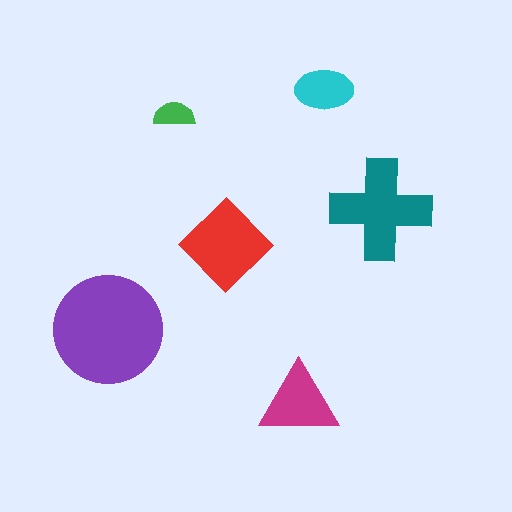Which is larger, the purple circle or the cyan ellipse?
The purple circle.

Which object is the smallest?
The green semicircle.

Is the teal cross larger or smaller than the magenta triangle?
Larger.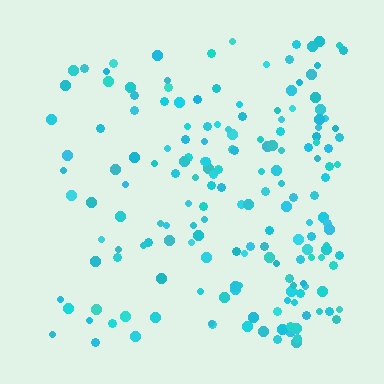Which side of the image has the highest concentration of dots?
The right.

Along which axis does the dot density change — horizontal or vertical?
Horizontal.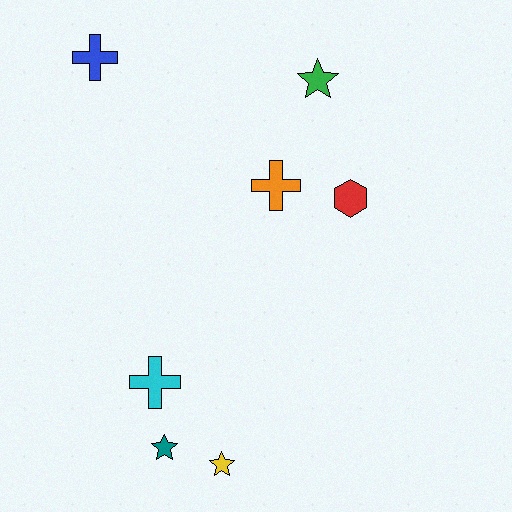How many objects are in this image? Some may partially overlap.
There are 7 objects.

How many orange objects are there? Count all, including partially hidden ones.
There is 1 orange object.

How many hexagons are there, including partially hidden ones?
There is 1 hexagon.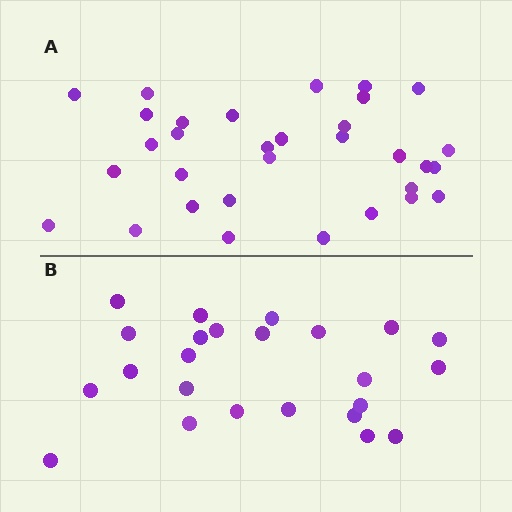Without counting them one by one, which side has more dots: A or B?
Region A (the top region) has more dots.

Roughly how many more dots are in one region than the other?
Region A has roughly 8 or so more dots than region B.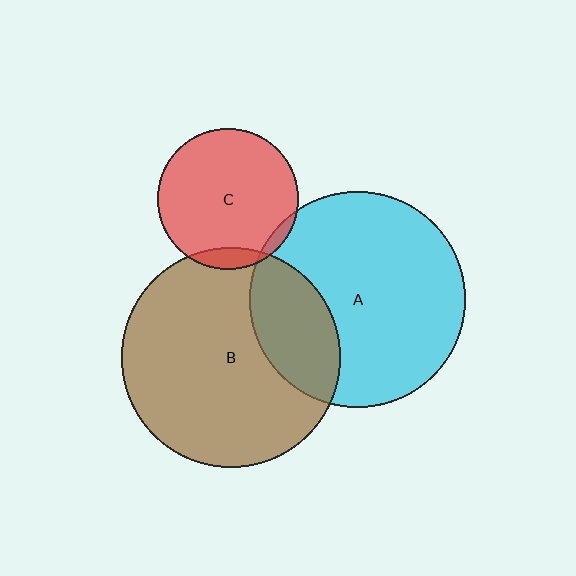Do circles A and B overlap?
Yes.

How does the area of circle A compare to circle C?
Approximately 2.4 times.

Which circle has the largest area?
Circle B (brown).